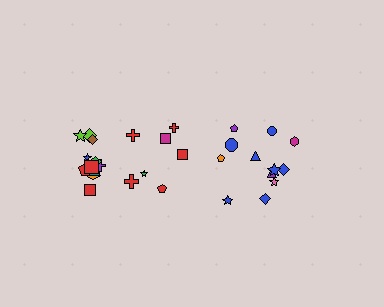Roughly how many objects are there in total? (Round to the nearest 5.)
Roughly 30 objects in total.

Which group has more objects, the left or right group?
The left group.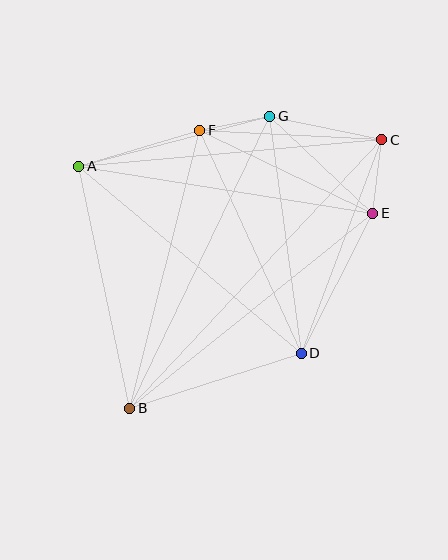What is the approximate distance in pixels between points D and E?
The distance between D and E is approximately 157 pixels.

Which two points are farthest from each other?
Points B and C are farthest from each other.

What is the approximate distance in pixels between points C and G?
The distance between C and G is approximately 114 pixels.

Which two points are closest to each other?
Points F and G are closest to each other.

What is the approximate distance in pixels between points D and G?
The distance between D and G is approximately 239 pixels.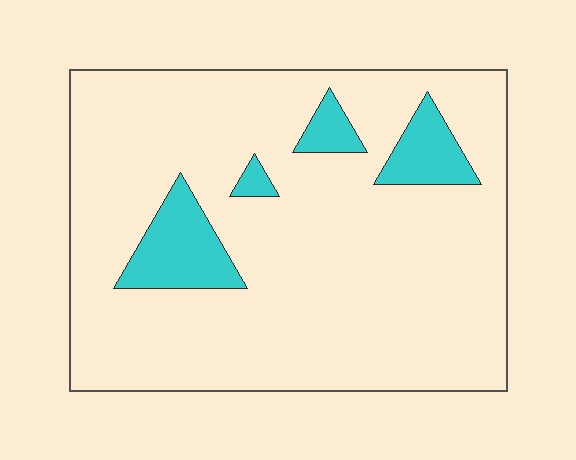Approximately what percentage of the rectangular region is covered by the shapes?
Approximately 10%.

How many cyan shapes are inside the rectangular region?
4.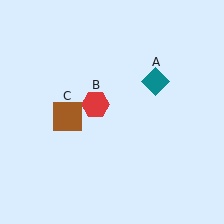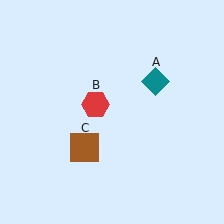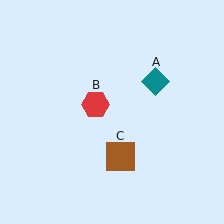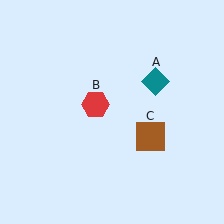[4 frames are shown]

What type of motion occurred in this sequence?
The brown square (object C) rotated counterclockwise around the center of the scene.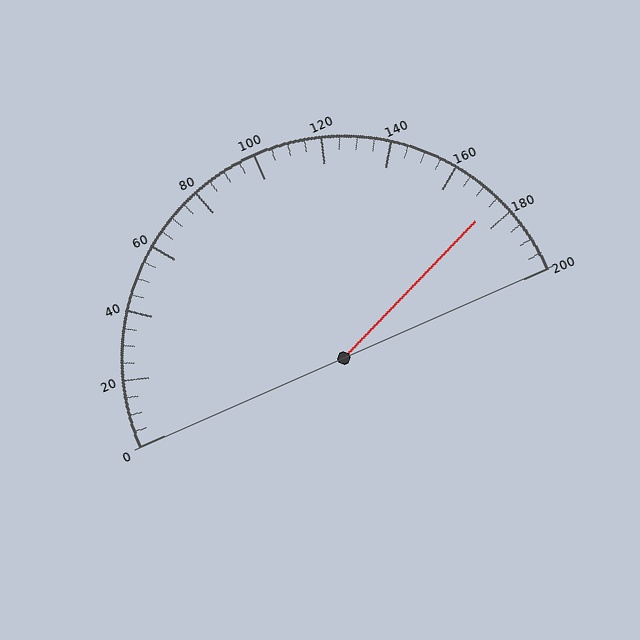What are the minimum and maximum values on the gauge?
The gauge ranges from 0 to 200.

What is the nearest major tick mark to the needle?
The nearest major tick mark is 180.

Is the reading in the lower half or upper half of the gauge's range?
The reading is in the upper half of the range (0 to 200).